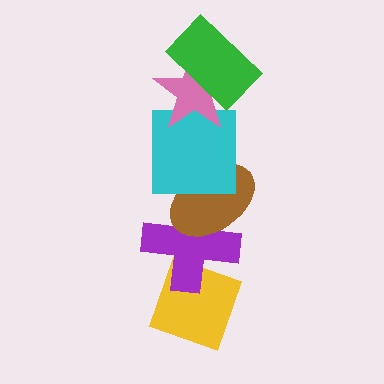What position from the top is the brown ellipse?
The brown ellipse is 4th from the top.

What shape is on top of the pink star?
The green rectangle is on top of the pink star.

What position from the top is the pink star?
The pink star is 2nd from the top.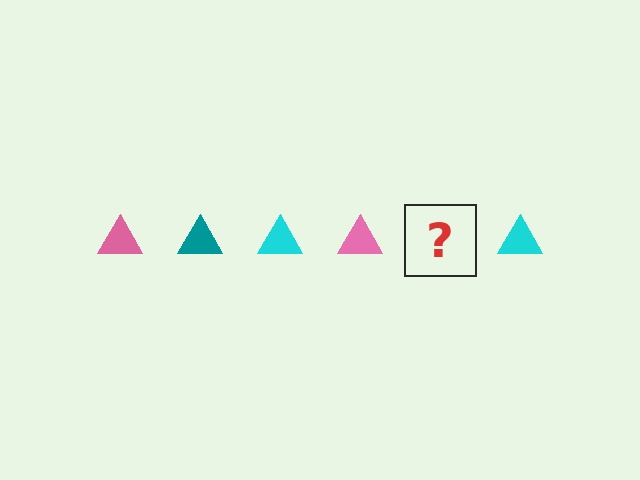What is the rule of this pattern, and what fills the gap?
The rule is that the pattern cycles through pink, teal, cyan triangles. The gap should be filled with a teal triangle.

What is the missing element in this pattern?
The missing element is a teal triangle.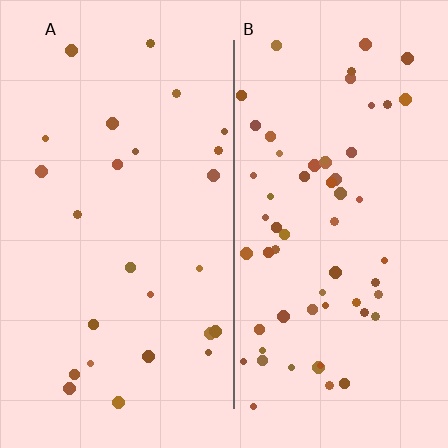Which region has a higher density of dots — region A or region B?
B (the right).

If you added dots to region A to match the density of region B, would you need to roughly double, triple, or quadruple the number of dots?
Approximately double.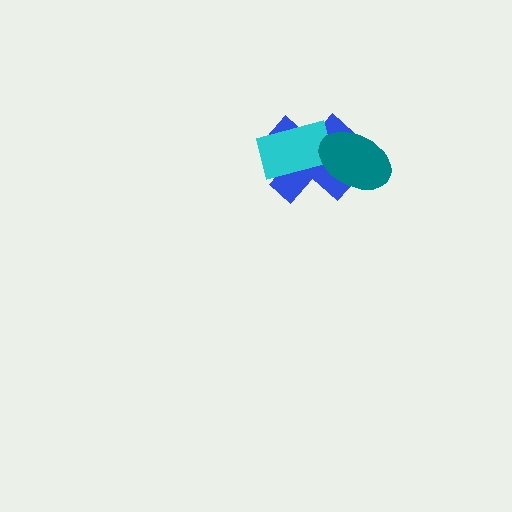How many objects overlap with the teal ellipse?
2 objects overlap with the teal ellipse.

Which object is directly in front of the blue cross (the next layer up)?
The cyan rectangle is directly in front of the blue cross.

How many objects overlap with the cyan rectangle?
2 objects overlap with the cyan rectangle.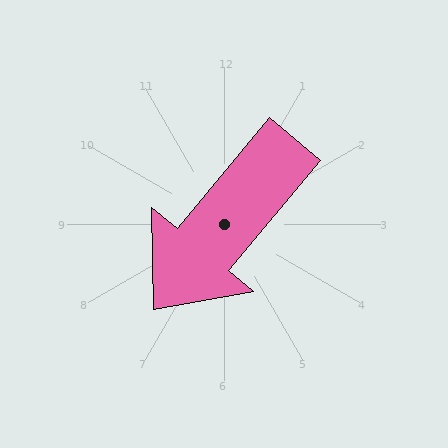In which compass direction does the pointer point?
Southwest.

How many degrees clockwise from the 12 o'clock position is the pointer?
Approximately 220 degrees.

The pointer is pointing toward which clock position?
Roughly 7 o'clock.